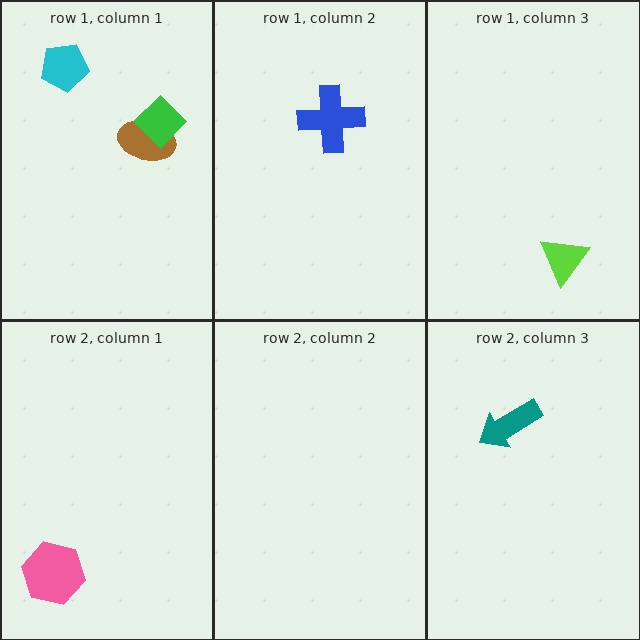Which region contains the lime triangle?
The row 1, column 3 region.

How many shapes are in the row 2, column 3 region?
1.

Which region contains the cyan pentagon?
The row 1, column 1 region.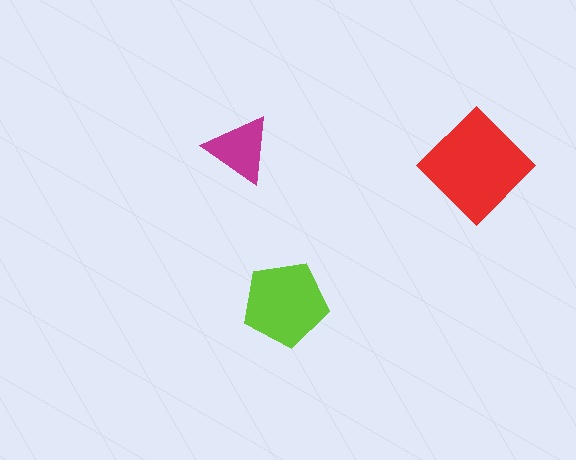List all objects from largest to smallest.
The red diamond, the lime pentagon, the magenta triangle.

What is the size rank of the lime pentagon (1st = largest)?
2nd.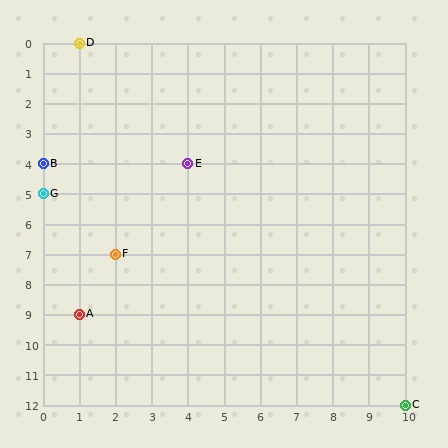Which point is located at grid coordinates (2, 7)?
Point F is at (2, 7).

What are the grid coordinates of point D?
Point D is at grid coordinates (1, 0).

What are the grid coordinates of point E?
Point E is at grid coordinates (4, 4).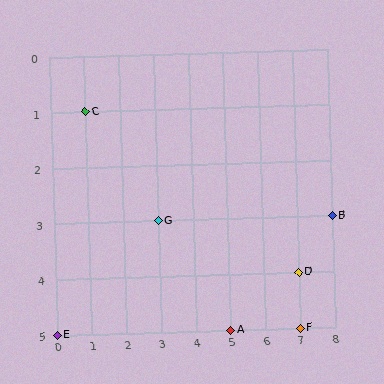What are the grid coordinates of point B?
Point B is at grid coordinates (8, 3).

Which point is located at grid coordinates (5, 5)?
Point A is at (5, 5).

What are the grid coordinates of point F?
Point F is at grid coordinates (7, 5).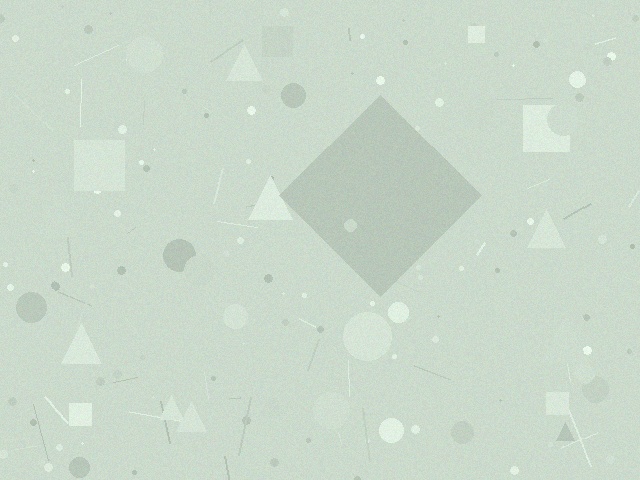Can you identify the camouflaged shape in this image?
The camouflaged shape is a diamond.